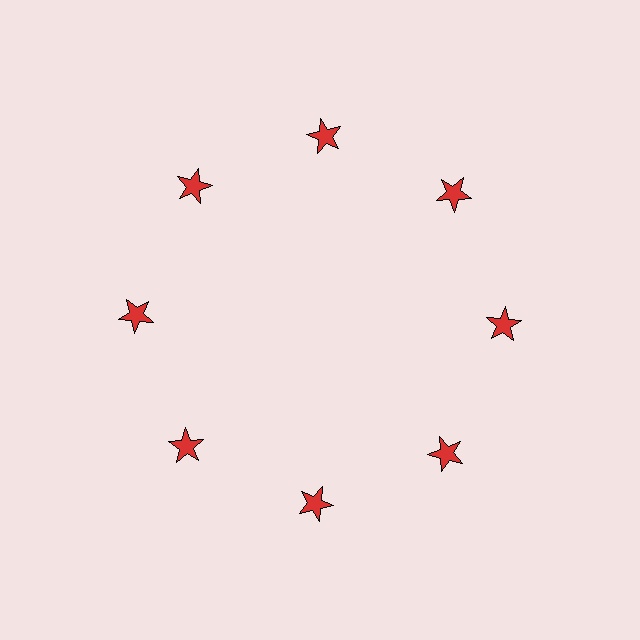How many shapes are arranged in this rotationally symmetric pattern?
There are 8 shapes, arranged in 8 groups of 1.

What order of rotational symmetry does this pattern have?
This pattern has 8-fold rotational symmetry.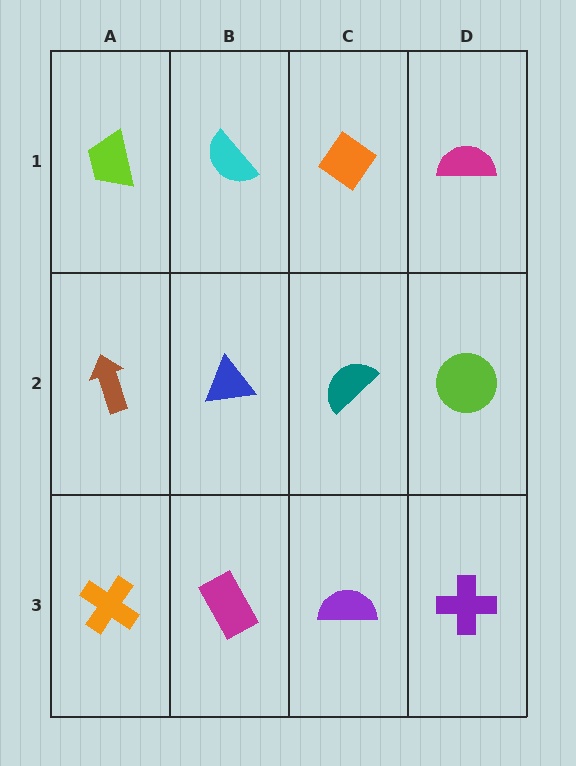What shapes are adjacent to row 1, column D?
A lime circle (row 2, column D), an orange diamond (row 1, column C).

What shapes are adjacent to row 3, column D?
A lime circle (row 2, column D), a purple semicircle (row 3, column C).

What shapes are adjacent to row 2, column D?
A magenta semicircle (row 1, column D), a purple cross (row 3, column D), a teal semicircle (row 2, column C).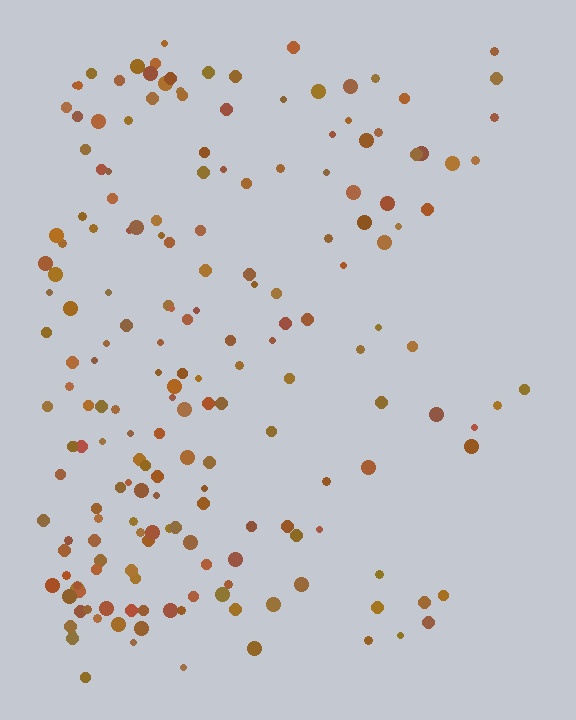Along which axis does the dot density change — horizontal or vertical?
Horizontal.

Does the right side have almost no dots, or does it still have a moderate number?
Still a moderate number, just noticeably fewer than the left.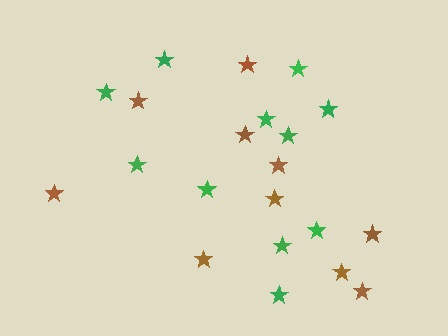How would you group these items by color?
There are 2 groups: one group of green stars (11) and one group of brown stars (10).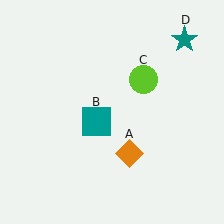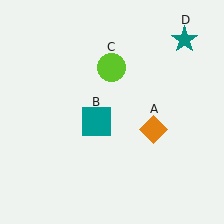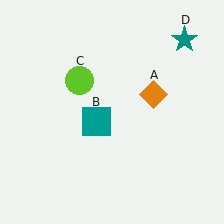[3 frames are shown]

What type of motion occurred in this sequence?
The orange diamond (object A), lime circle (object C) rotated counterclockwise around the center of the scene.